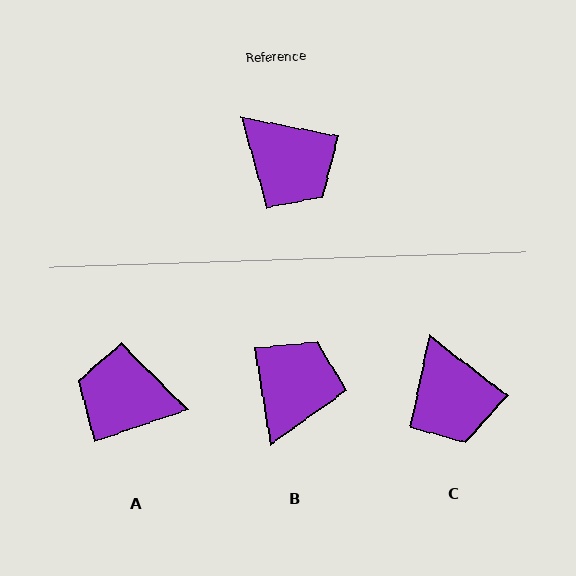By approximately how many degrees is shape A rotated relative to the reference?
Approximately 150 degrees clockwise.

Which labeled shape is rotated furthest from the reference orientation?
A, about 150 degrees away.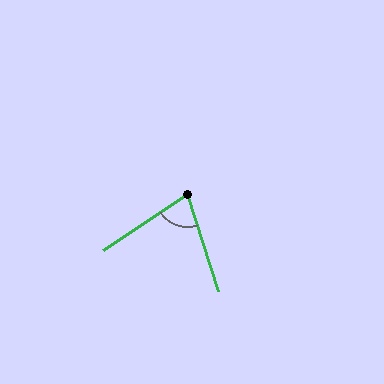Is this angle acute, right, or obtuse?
It is acute.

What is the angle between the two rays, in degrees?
Approximately 74 degrees.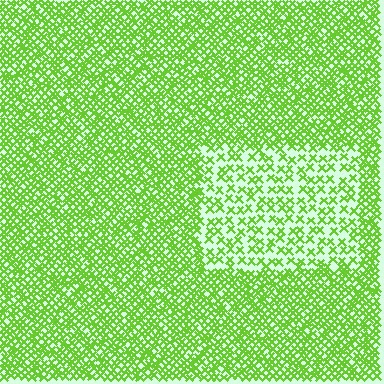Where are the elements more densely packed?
The elements are more densely packed outside the rectangle boundary.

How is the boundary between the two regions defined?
The boundary is defined by a change in element density (approximately 2.2x ratio). All elements are the same color, size, and shape.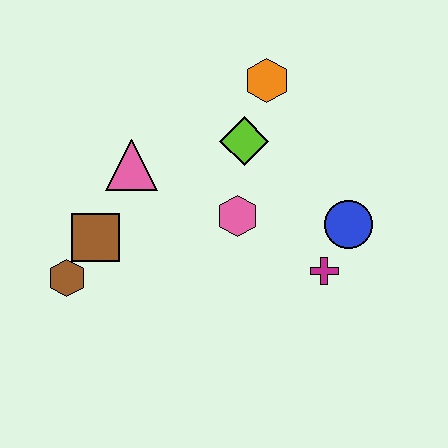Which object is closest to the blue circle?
The magenta cross is closest to the blue circle.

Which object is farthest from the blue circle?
The brown hexagon is farthest from the blue circle.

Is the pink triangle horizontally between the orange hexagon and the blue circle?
No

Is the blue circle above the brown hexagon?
Yes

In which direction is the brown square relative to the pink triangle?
The brown square is below the pink triangle.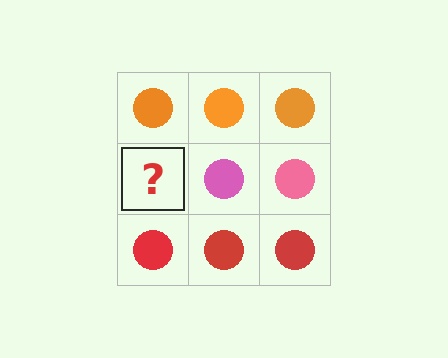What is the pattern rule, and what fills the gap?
The rule is that each row has a consistent color. The gap should be filled with a pink circle.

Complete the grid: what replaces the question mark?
The question mark should be replaced with a pink circle.